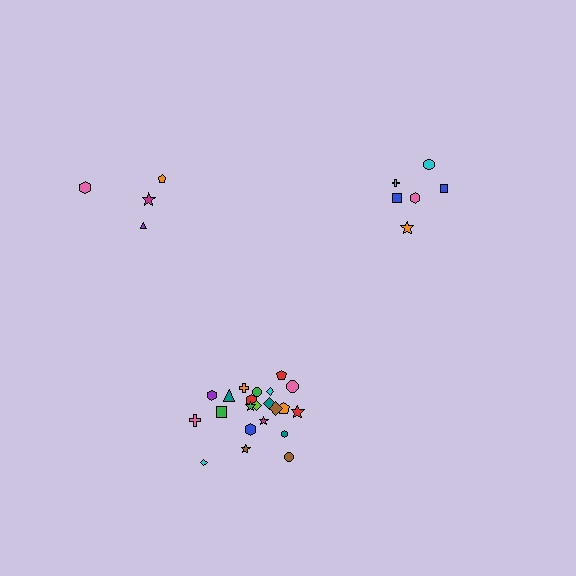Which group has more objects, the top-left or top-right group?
The top-right group.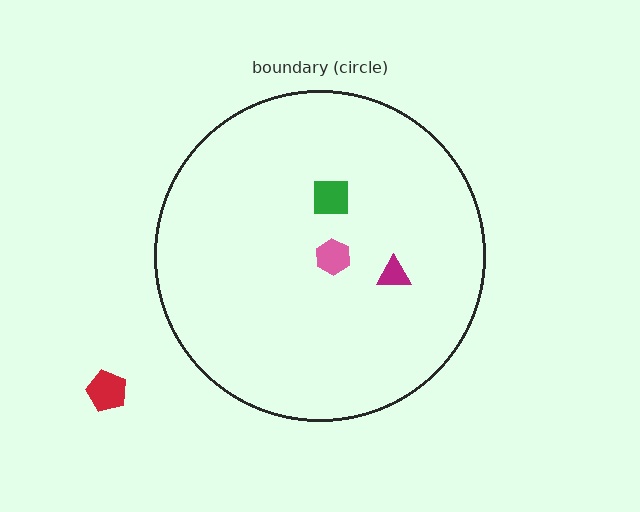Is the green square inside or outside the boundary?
Inside.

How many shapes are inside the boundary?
3 inside, 1 outside.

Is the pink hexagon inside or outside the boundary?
Inside.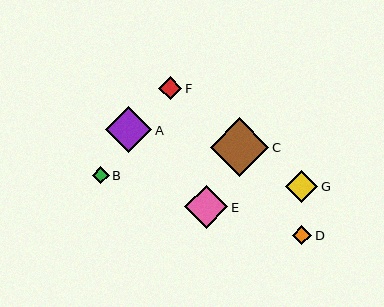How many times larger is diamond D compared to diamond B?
Diamond D is approximately 1.1 times the size of diamond B.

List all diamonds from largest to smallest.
From largest to smallest: C, A, E, G, F, D, B.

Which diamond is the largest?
Diamond C is the largest with a size of approximately 58 pixels.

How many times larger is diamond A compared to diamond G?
Diamond A is approximately 1.4 times the size of diamond G.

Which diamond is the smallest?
Diamond B is the smallest with a size of approximately 17 pixels.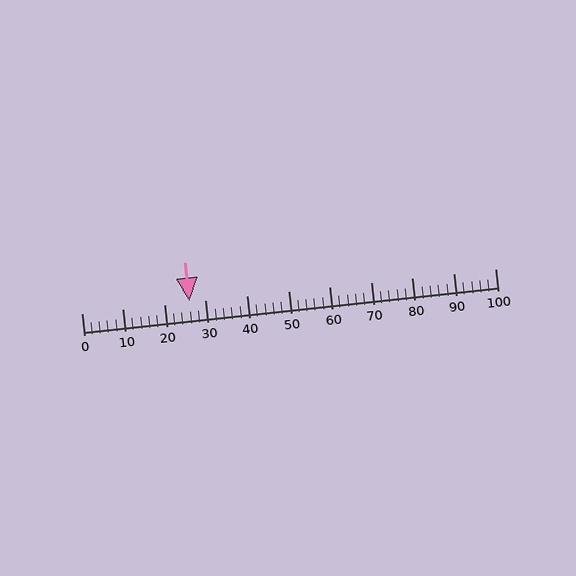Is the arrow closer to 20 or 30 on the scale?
The arrow is closer to 30.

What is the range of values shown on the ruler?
The ruler shows values from 0 to 100.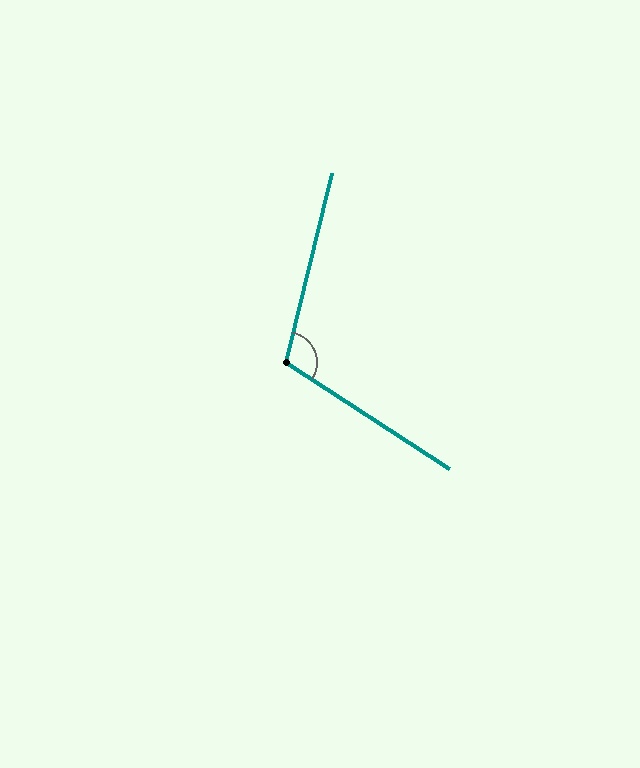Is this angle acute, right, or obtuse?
It is obtuse.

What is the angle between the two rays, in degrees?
Approximately 109 degrees.